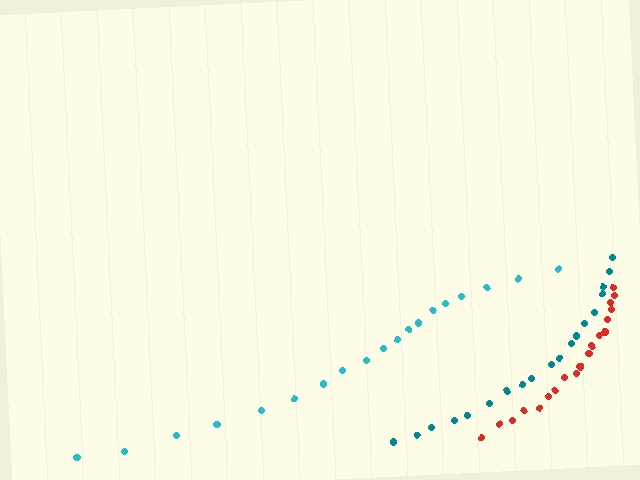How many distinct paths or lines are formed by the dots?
There are 3 distinct paths.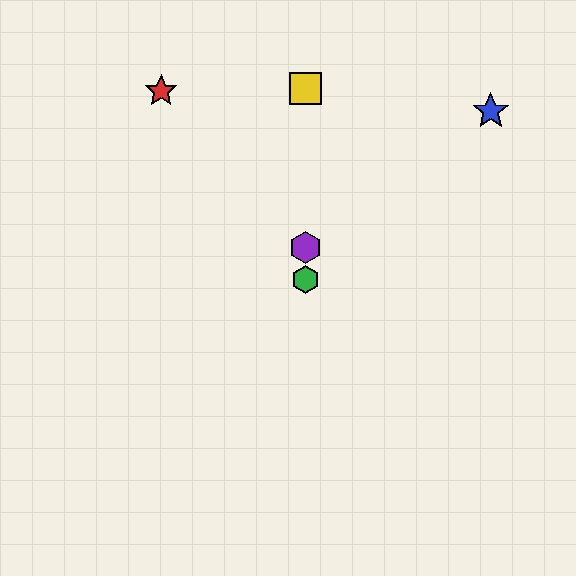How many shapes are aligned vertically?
3 shapes (the green hexagon, the yellow square, the purple hexagon) are aligned vertically.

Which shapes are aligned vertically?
The green hexagon, the yellow square, the purple hexagon are aligned vertically.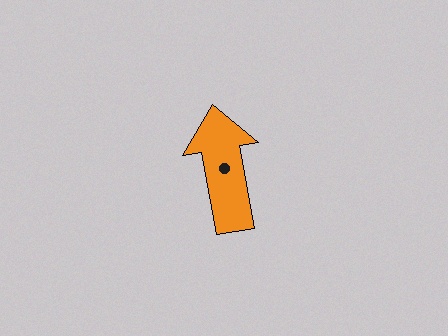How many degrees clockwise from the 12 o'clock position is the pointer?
Approximately 350 degrees.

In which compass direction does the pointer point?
North.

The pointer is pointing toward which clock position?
Roughly 12 o'clock.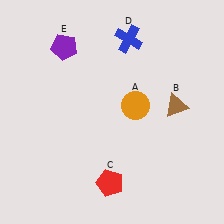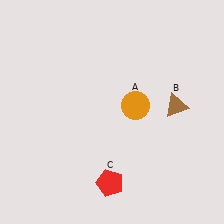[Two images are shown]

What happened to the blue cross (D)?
The blue cross (D) was removed in Image 2. It was in the top-right area of Image 1.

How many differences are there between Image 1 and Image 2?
There are 2 differences between the two images.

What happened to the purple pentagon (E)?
The purple pentagon (E) was removed in Image 2. It was in the top-left area of Image 1.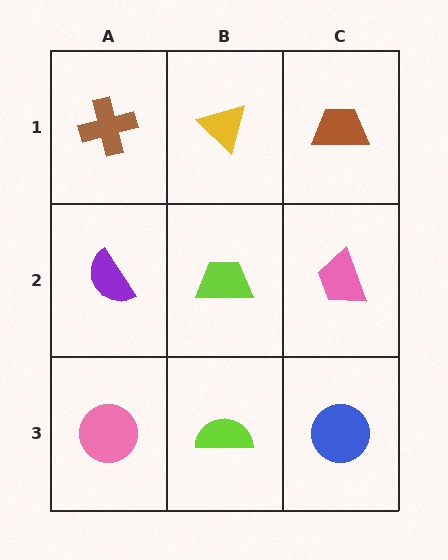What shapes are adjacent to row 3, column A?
A purple semicircle (row 2, column A), a lime semicircle (row 3, column B).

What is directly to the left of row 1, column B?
A brown cross.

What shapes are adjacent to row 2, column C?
A brown trapezoid (row 1, column C), a blue circle (row 3, column C), a lime trapezoid (row 2, column B).